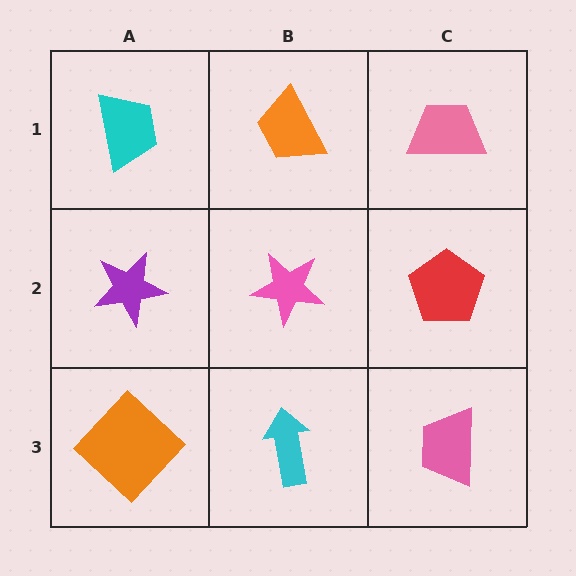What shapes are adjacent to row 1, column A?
A purple star (row 2, column A), an orange trapezoid (row 1, column B).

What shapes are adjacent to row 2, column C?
A pink trapezoid (row 1, column C), a pink trapezoid (row 3, column C), a pink star (row 2, column B).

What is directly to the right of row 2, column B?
A red pentagon.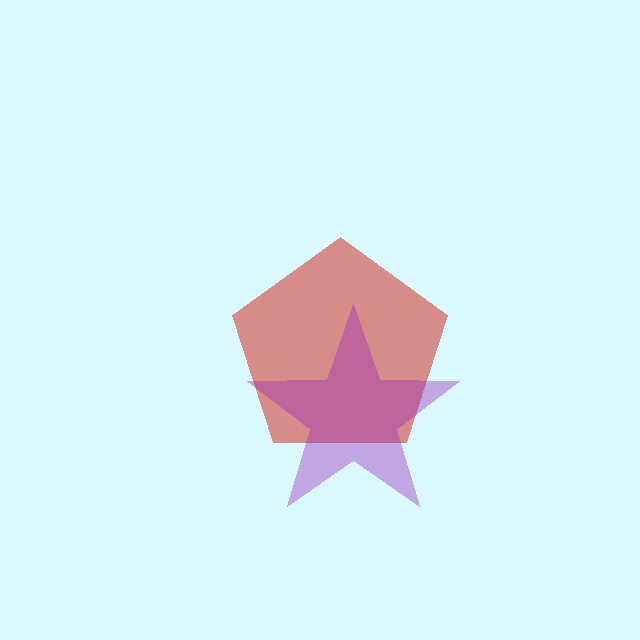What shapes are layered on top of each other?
The layered shapes are: a red pentagon, a purple star.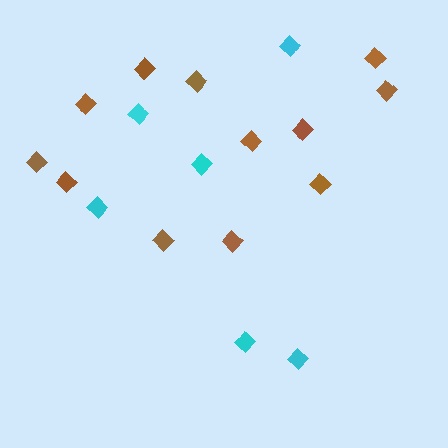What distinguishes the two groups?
There are 2 groups: one group of cyan diamonds (6) and one group of brown diamonds (12).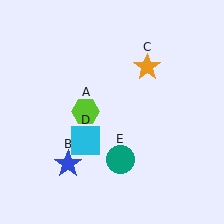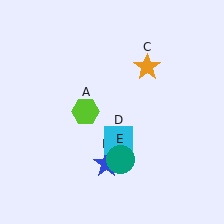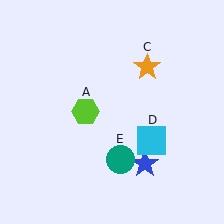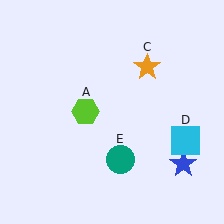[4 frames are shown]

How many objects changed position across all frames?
2 objects changed position: blue star (object B), cyan square (object D).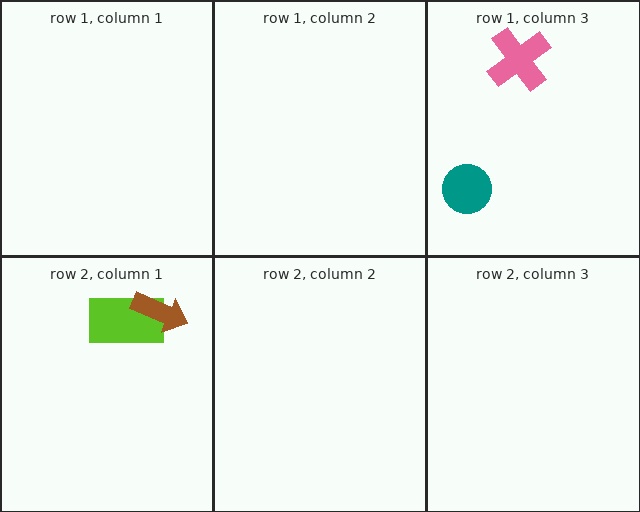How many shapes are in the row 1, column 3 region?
2.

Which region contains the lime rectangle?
The row 2, column 1 region.